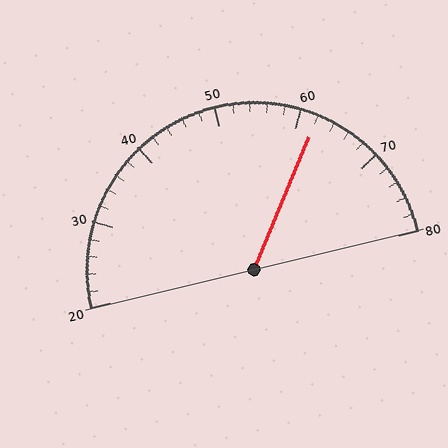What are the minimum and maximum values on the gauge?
The gauge ranges from 20 to 80.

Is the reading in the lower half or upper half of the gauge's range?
The reading is in the upper half of the range (20 to 80).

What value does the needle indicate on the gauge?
The needle indicates approximately 62.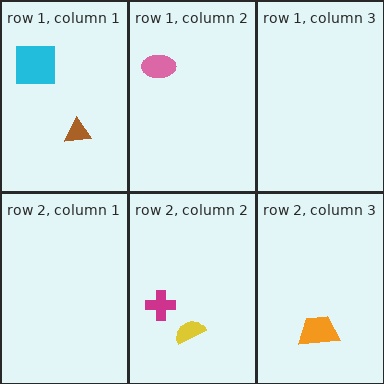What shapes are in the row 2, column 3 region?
The orange trapezoid.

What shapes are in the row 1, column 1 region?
The brown triangle, the cyan square.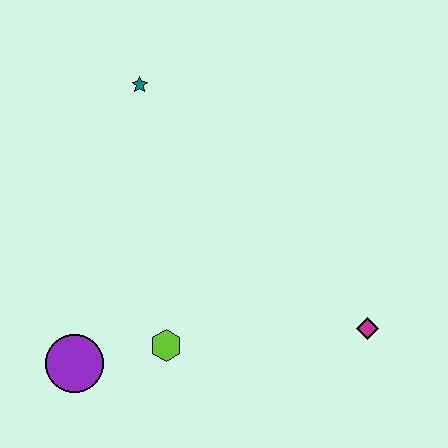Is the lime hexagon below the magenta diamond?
Yes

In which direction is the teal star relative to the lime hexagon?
The teal star is above the lime hexagon.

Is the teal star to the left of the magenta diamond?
Yes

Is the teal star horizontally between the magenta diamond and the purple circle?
Yes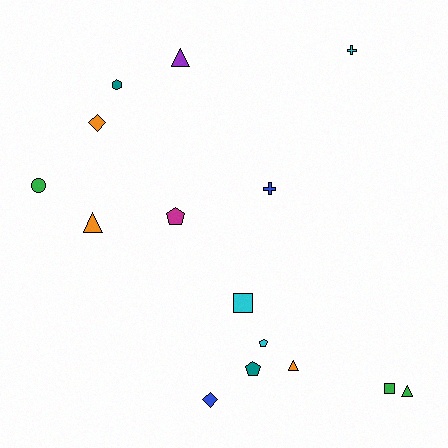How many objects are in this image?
There are 15 objects.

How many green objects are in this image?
There are 3 green objects.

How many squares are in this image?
There are 2 squares.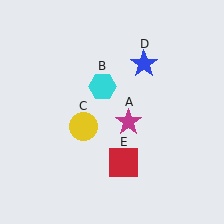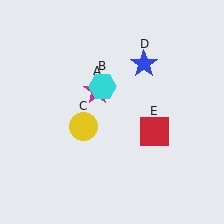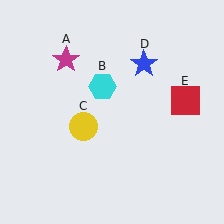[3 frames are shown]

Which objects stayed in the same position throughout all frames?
Cyan hexagon (object B) and yellow circle (object C) and blue star (object D) remained stationary.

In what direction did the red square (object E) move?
The red square (object E) moved up and to the right.